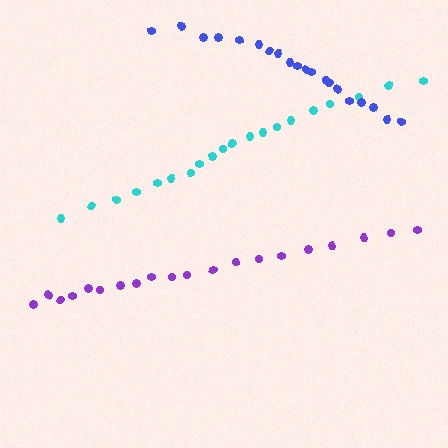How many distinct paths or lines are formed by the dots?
There are 3 distinct paths.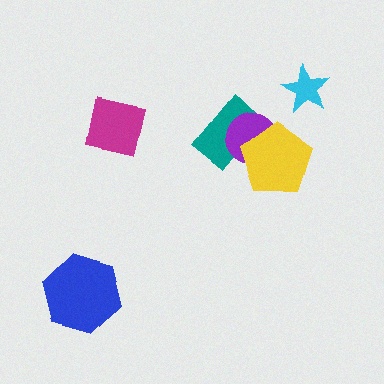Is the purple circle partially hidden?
Yes, it is partially covered by another shape.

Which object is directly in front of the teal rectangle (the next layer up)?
The purple circle is directly in front of the teal rectangle.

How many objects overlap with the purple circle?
2 objects overlap with the purple circle.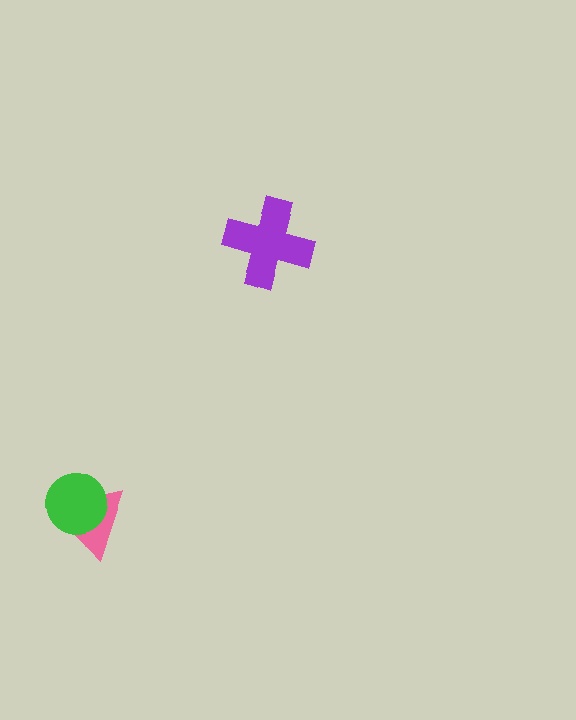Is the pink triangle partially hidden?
Yes, it is partially covered by another shape.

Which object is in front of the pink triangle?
The green circle is in front of the pink triangle.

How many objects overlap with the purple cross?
0 objects overlap with the purple cross.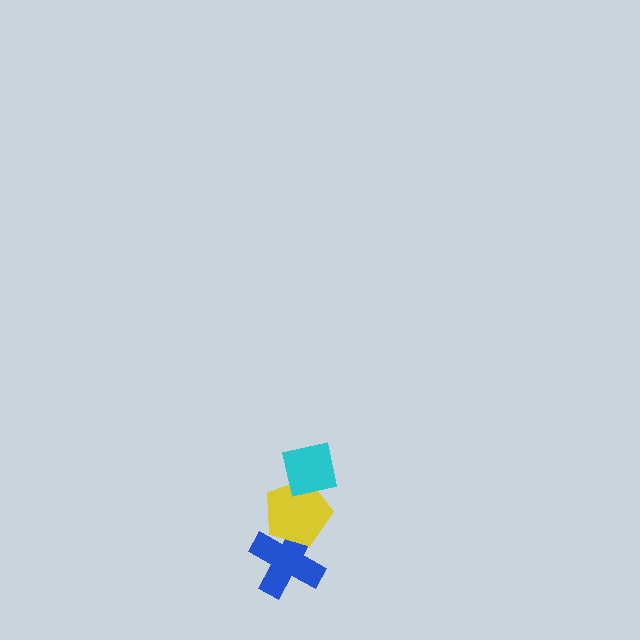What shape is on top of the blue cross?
The yellow pentagon is on top of the blue cross.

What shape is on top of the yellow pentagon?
The cyan square is on top of the yellow pentagon.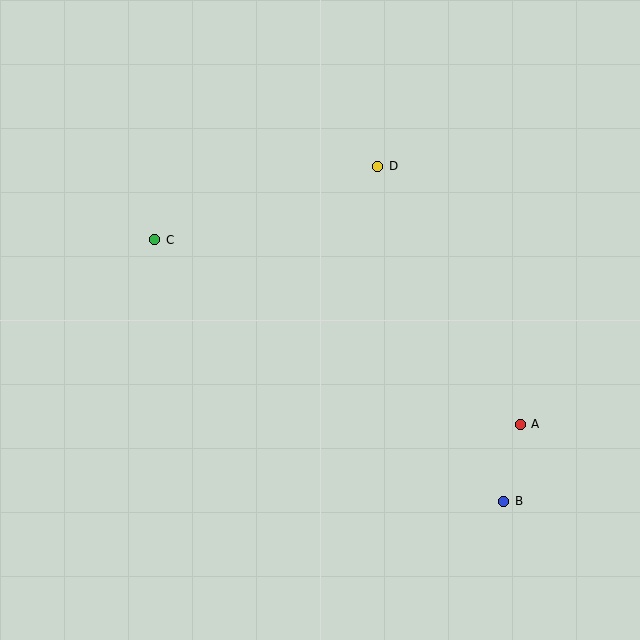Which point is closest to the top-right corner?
Point D is closest to the top-right corner.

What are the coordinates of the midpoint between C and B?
The midpoint between C and B is at (329, 371).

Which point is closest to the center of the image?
Point D at (378, 166) is closest to the center.